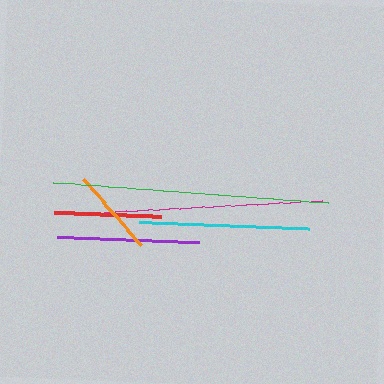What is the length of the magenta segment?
The magenta segment is approximately 250 pixels long.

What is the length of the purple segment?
The purple segment is approximately 141 pixels long.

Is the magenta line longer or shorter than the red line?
The magenta line is longer than the red line.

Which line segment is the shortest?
The orange line is the shortest at approximately 87 pixels.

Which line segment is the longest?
The green line is the longest at approximately 275 pixels.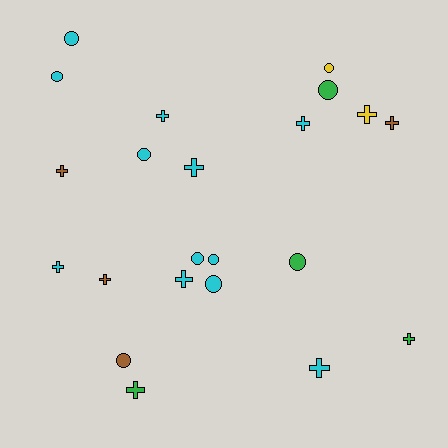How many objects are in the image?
There are 22 objects.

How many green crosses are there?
There are 2 green crosses.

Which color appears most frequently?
Cyan, with 12 objects.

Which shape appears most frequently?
Cross, with 12 objects.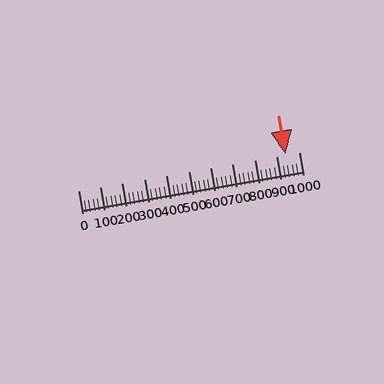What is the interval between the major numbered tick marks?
The major tick marks are spaced 100 units apart.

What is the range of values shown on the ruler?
The ruler shows values from 0 to 1000.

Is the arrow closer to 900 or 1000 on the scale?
The arrow is closer to 900.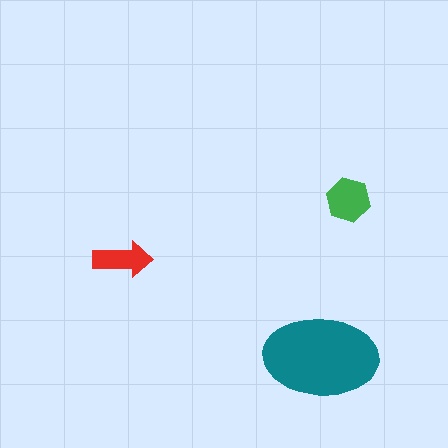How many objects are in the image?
There are 3 objects in the image.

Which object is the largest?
The teal ellipse.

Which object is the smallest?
The red arrow.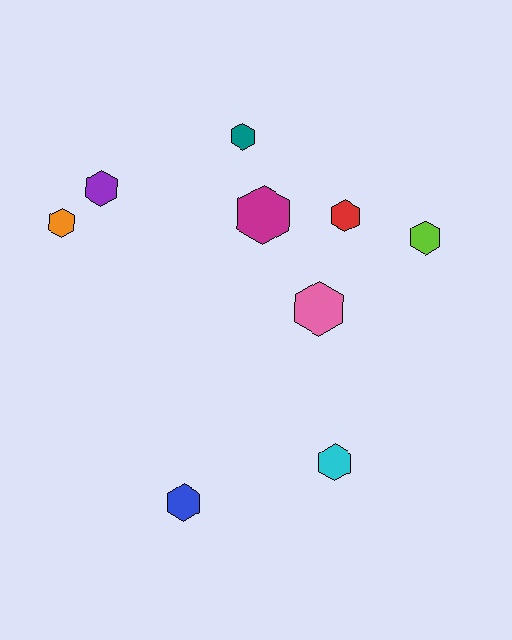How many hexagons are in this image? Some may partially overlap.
There are 9 hexagons.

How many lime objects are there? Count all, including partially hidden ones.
There is 1 lime object.